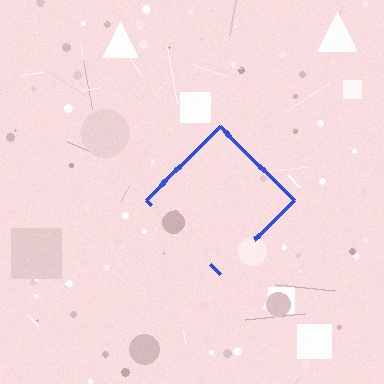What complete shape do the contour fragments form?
The contour fragments form a diamond.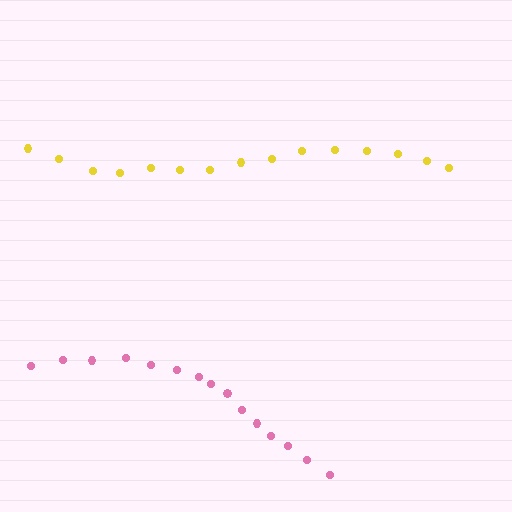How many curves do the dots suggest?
There are 2 distinct paths.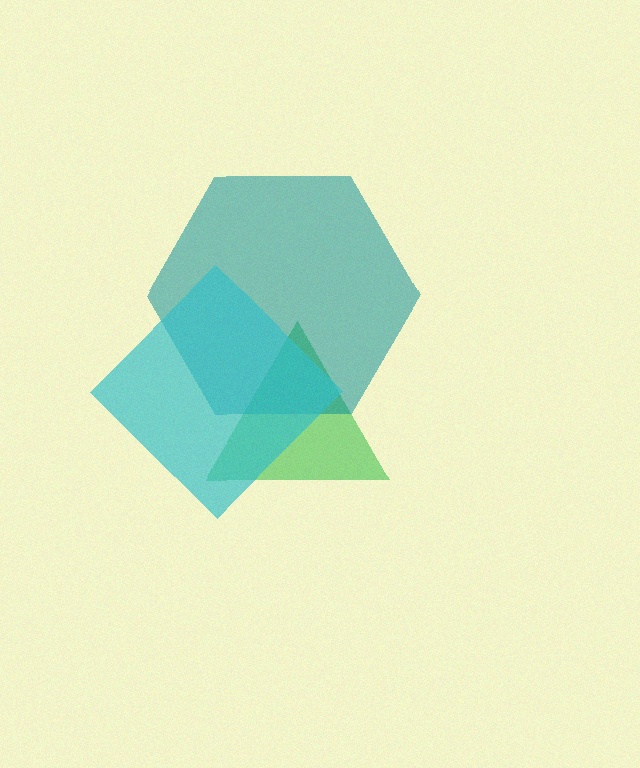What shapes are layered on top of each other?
The layered shapes are: a green triangle, a teal hexagon, a cyan diamond.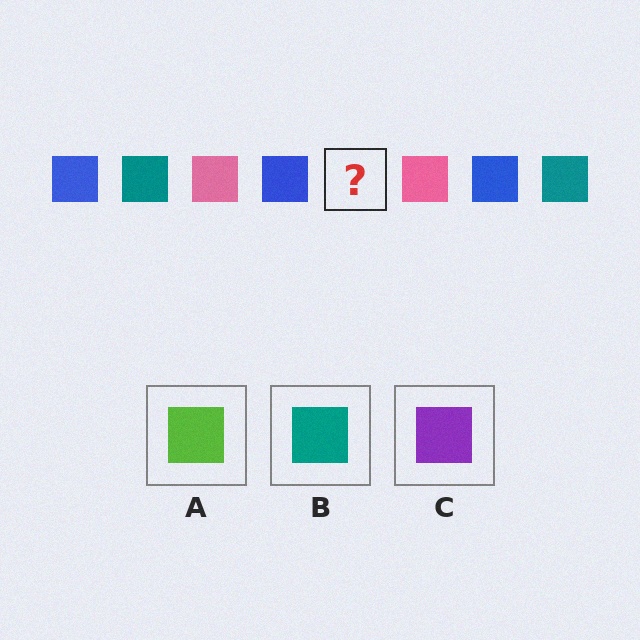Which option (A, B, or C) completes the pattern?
B.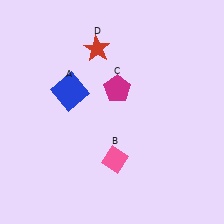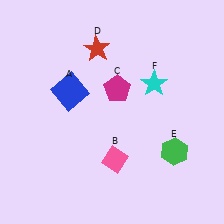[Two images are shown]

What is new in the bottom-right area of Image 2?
A green hexagon (E) was added in the bottom-right area of Image 2.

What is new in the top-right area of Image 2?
A cyan star (F) was added in the top-right area of Image 2.